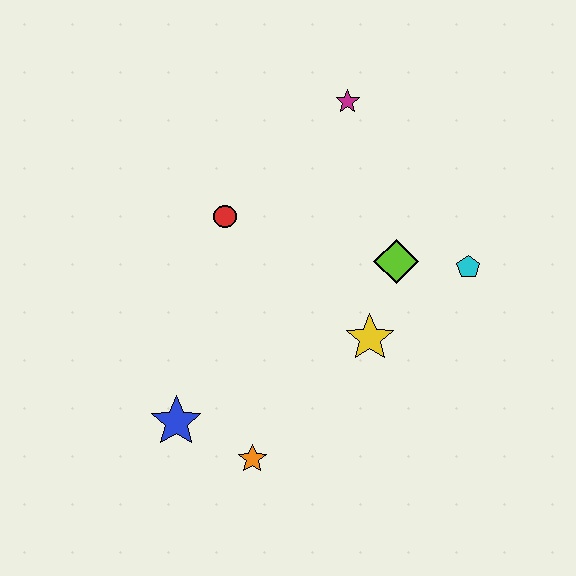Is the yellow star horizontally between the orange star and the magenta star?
No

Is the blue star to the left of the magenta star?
Yes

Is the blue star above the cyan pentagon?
No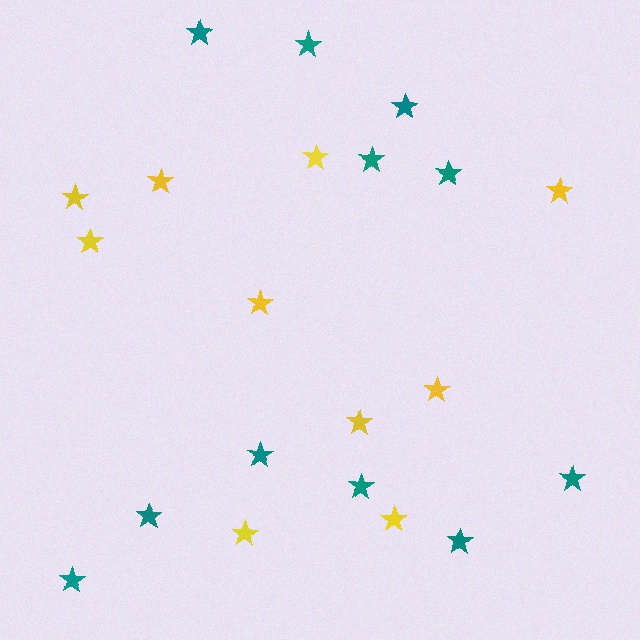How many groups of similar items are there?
There are 2 groups: one group of teal stars (11) and one group of yellow stars (10).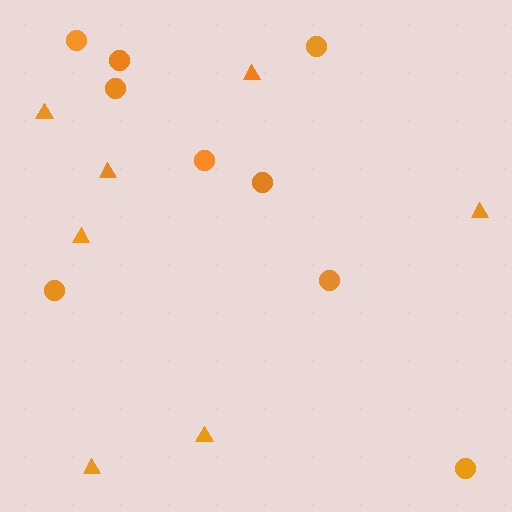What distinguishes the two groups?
There are 2 groups: one group of triangles (7) and one group of circles (9).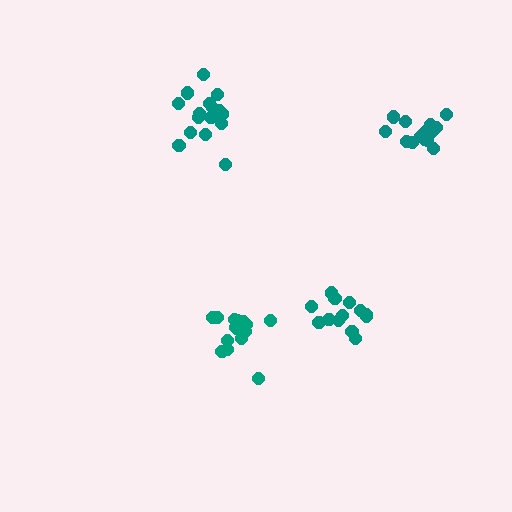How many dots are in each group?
Group 1: 13 dots, Group 2: 15 dots, Group 3: 16 dots, Group 4: 17 dots (61 total).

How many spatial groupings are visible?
There are 4 spatial groupings.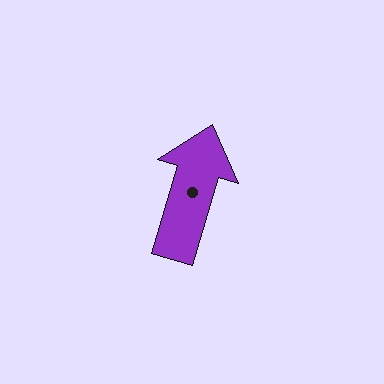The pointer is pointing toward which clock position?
Roughly 1 o'clock.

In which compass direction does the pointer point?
North.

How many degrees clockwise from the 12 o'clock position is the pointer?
Approximately 17 degrees.